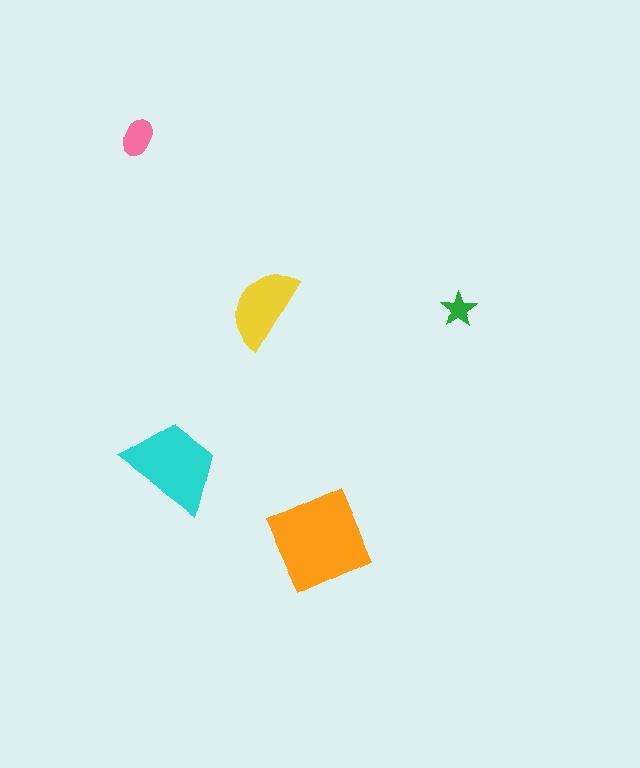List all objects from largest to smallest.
The orange diamond, the cyan trapezoid, the yellow semicircle, the pink ellipse, the green star.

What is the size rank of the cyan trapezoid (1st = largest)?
2nd.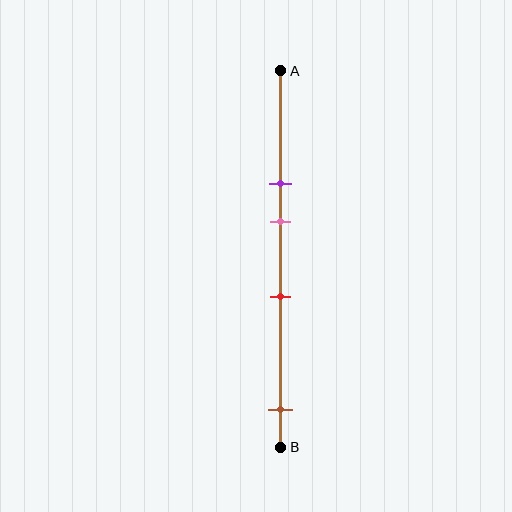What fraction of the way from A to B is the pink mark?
The pink mark is approximately 40% (0.4) of the way from A to B.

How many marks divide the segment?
There are 4 marks dividing the segment.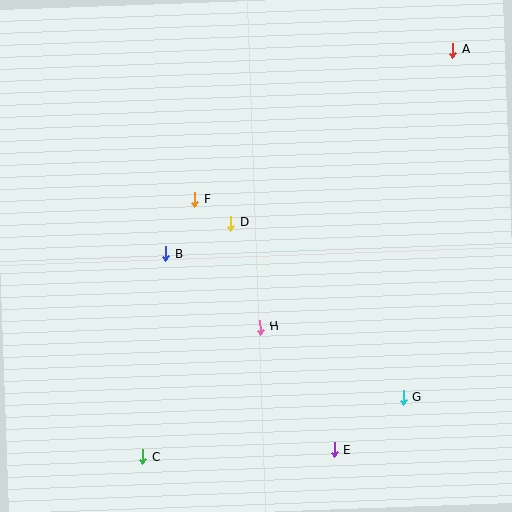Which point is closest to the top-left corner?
Point F is closest to the top-left corner.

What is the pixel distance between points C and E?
The distance between C and E is 192 pixels.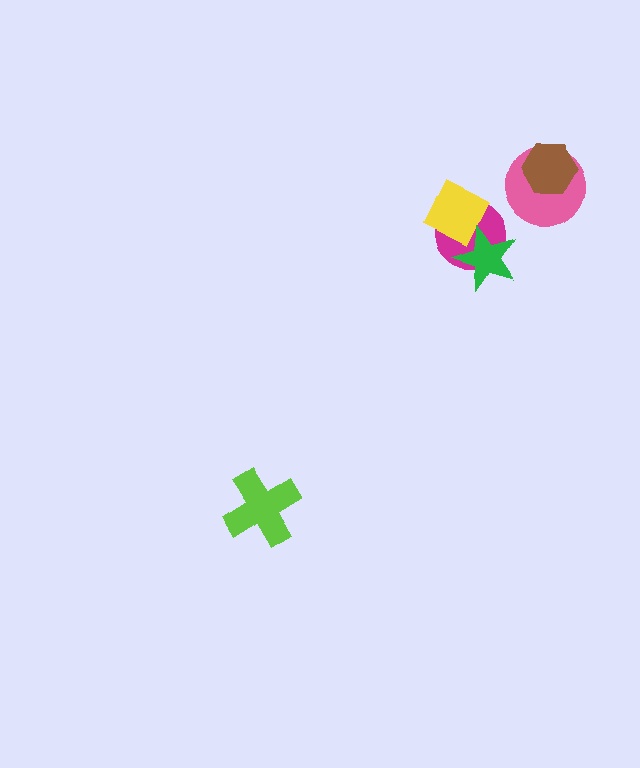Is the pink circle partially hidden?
Yes, it is partially covered by another shape.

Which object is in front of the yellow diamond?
The green star is in front of the yellow diamond.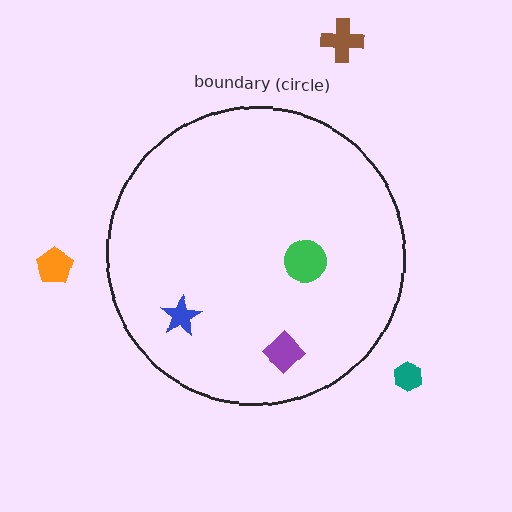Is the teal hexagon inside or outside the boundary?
Outside.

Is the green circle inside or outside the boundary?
Inside.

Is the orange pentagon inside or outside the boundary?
Outside.